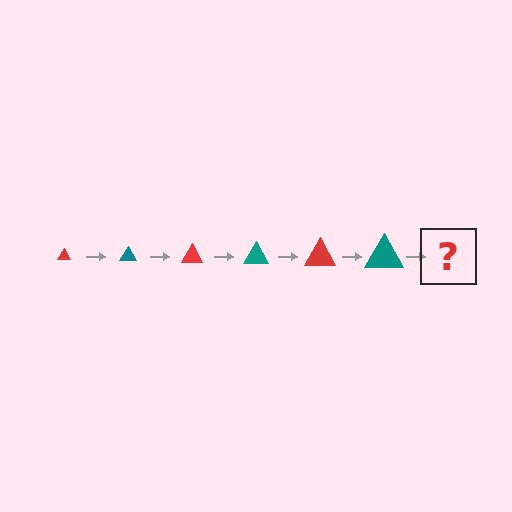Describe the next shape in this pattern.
It should be a red triangle, larger than the previous one.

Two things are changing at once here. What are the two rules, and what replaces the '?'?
The two rules are that the triangle grows larger each step and the color cycles through red and teal. The '?' should be a red triangle, larger than the previous one.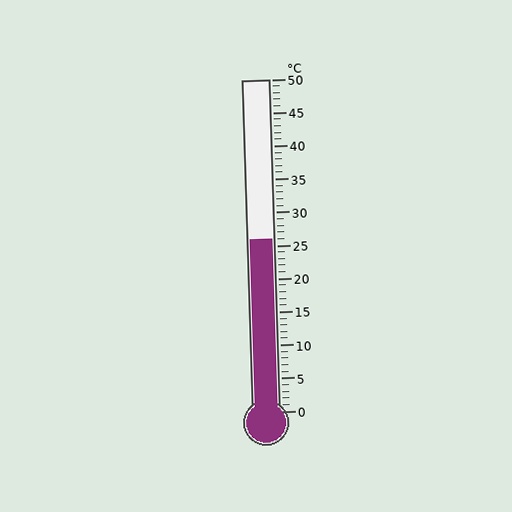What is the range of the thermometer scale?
The thermometer scale ranges from 0°C to 50°C.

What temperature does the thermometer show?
The thermometer shows approximately 26°C.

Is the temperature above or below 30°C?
The temperature is below 30°C.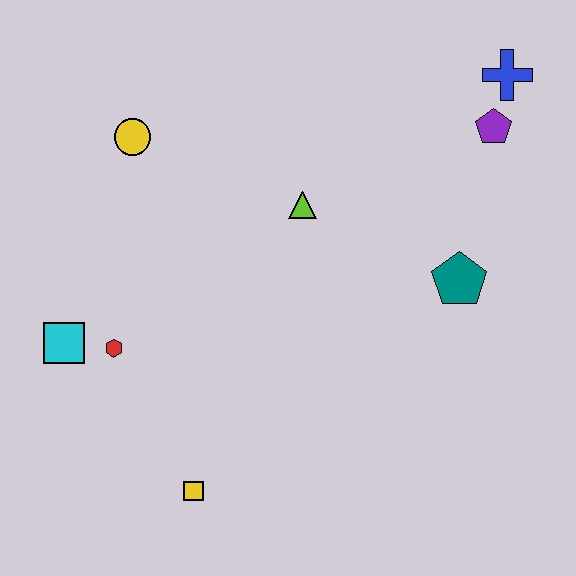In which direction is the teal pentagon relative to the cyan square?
The teal pentagon is to the right of the cyan square.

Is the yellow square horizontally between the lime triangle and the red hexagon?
Yes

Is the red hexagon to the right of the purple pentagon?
No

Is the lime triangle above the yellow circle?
No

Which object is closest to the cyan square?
The red hexagon is closest to the cyan square.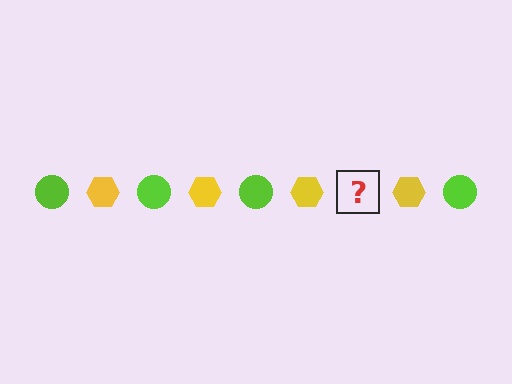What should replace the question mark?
The question mark should be replaced with a lime circle.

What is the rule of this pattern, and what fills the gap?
The rule is that the pattern alternates between lime circle and yellow hexagon. The gap should be filled with a lime circle.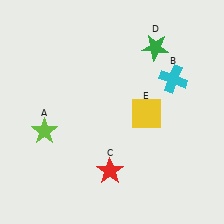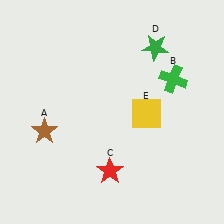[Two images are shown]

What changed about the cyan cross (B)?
In Image 1, B is cyan. In Image 2, it changed to green.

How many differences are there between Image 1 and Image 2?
There are 2 differences between the two images.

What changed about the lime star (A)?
In Image 1, A is lime. In Image 2, it changed to brown.